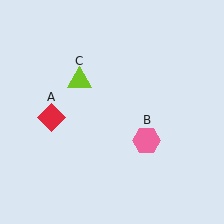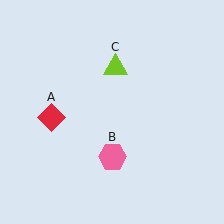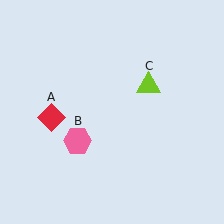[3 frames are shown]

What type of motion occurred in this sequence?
The pink hexagon (object B), lime triangle (object C) rotated clockwise around the center of the scene.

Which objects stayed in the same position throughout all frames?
Red diamond (object A) remained stationary.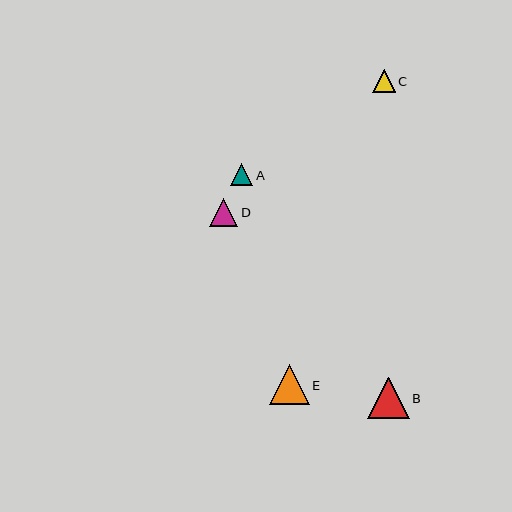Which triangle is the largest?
Triangle B is the largest with a size of approximately 41 pixels.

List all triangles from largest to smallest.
From largest to smallest: B, E, D, C, A.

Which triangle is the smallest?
Triangle A is the smallest with a size of approximately 22 pixels.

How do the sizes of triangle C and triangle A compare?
Triangle C and triangle A are approximately the same size.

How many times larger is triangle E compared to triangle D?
Triangle E is approximately 1.4 times the size of triangle D.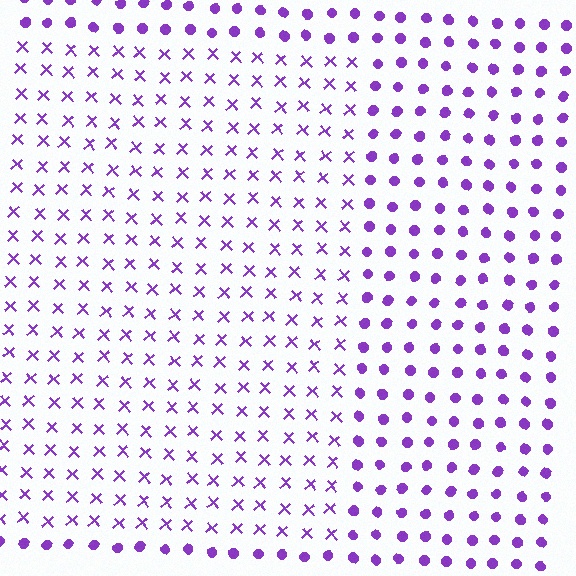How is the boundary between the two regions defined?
The boundary is defined by a change in element shape: X marks inside vs. circles outside. All elements share the same color and spacing.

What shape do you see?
I see a rectangle.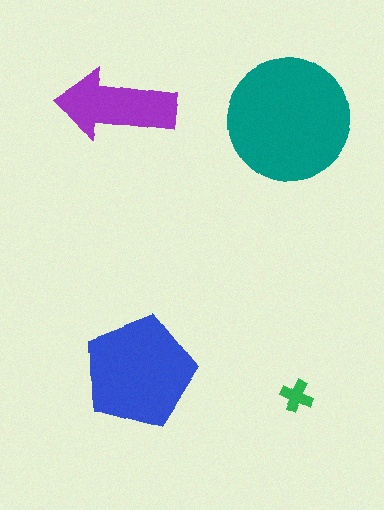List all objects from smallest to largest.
The green cross, the purple arrow, the blue pentagon, the teal circle.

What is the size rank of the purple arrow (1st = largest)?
3rd.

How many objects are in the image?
There are 4 objects in the image.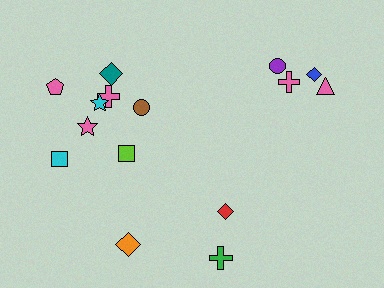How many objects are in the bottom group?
There are 3 objects.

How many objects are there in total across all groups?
There are 15 objects.